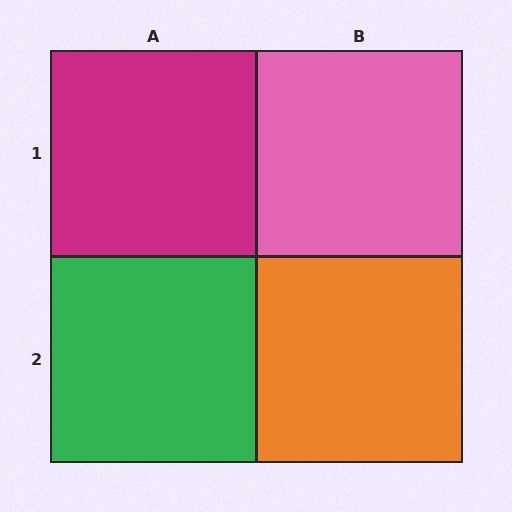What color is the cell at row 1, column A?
Magenta.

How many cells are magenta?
1 cell is magenta.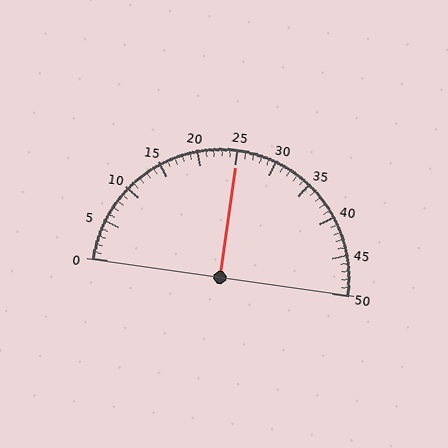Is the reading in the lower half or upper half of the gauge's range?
The reading is in the upper half of the range (0 to 50).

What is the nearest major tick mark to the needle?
The nearest major tick mark is 25.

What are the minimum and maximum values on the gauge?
The gauge ranges from 0 to 50.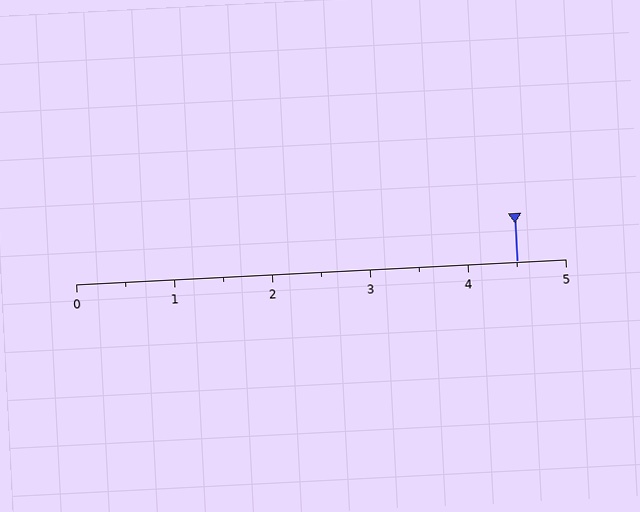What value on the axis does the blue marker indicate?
The marker indicates approximately 4.5.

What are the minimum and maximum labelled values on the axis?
The axis runs from 0 to 5.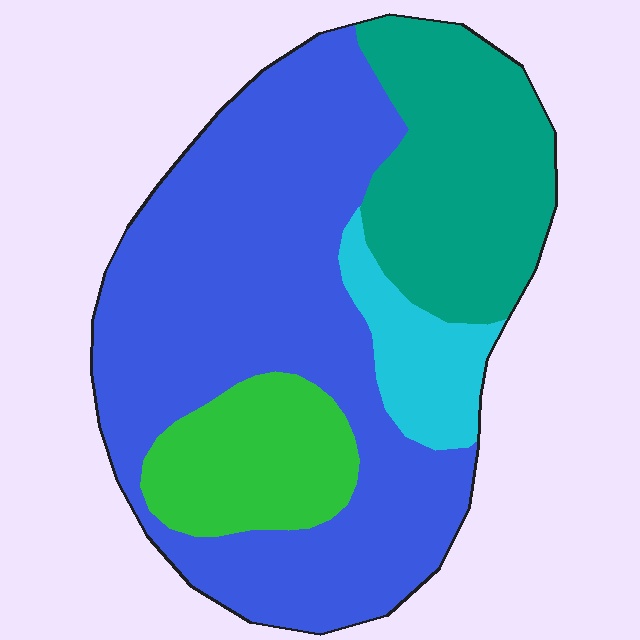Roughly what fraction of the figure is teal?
Teal takes up about one fifth (1/5) of the figure.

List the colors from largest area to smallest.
From largest to smallest: blue, teal, green, cyan.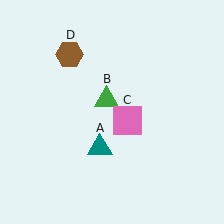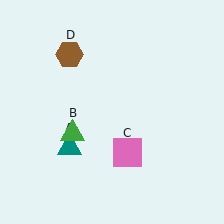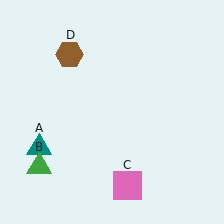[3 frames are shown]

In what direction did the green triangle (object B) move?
The green triangle (object B) moved down and to the left.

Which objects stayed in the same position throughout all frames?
Brown hexagon (object D) remained stationary.